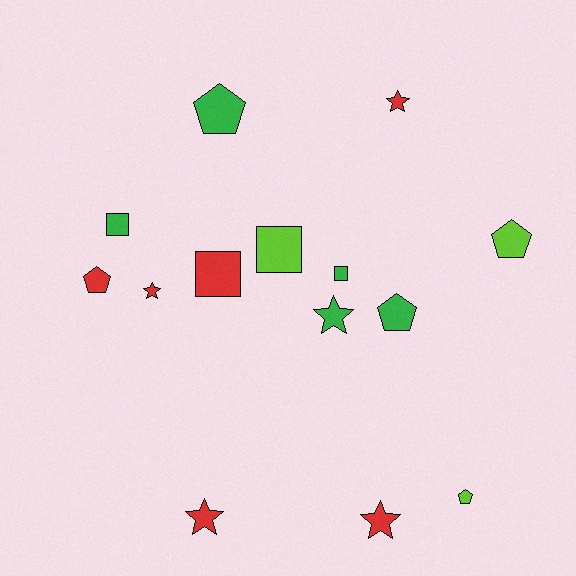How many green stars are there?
There is 1 green star.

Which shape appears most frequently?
Star, with 5 objects.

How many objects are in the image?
There are 14 objects.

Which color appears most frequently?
Red, with 6 objects.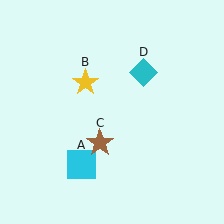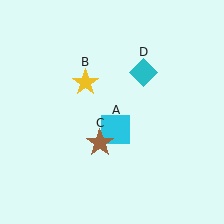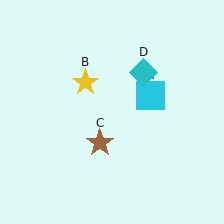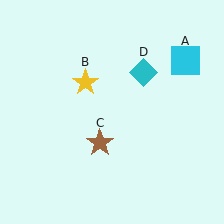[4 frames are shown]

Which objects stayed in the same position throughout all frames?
Yellow star (object B) and brown star (object C) and cyan diamond (object D) remained stationary.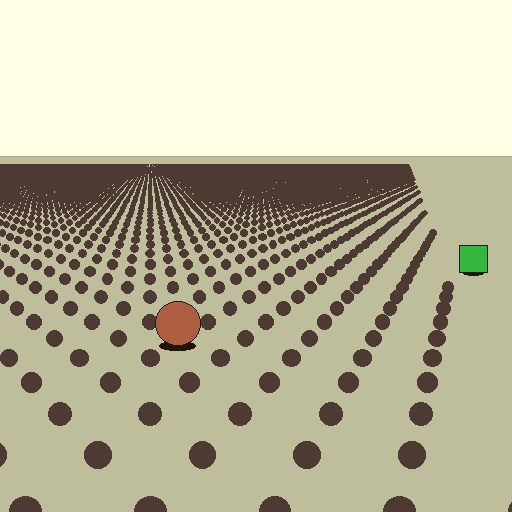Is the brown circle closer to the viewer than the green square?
Yes. The brown circle is closer — you can tell from the texture gradient: the ground texture is coarser near it.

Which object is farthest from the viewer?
The green square is farthest from the viewer. It appears smaller and the ground texture around it is denser.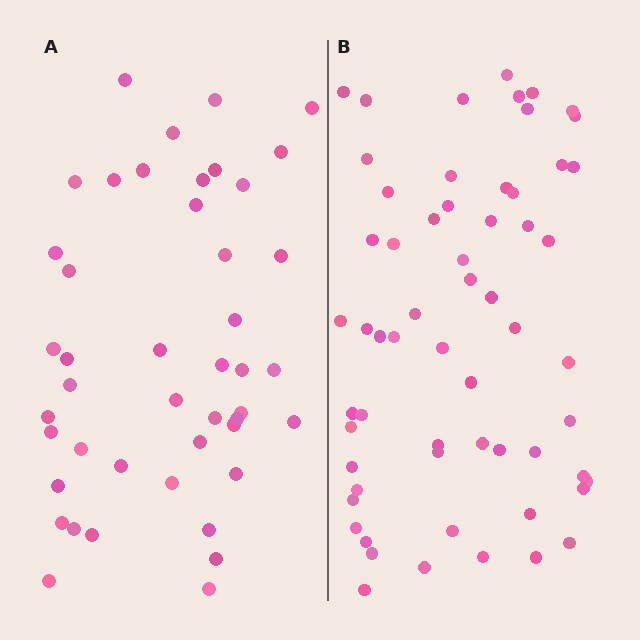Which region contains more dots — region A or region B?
Region B (the right region) has more dots.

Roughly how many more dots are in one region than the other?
Region B has approximately 15 more dots than region A.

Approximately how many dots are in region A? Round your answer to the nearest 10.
About 40 dots. (The exact count is 45, which rounds to 40.)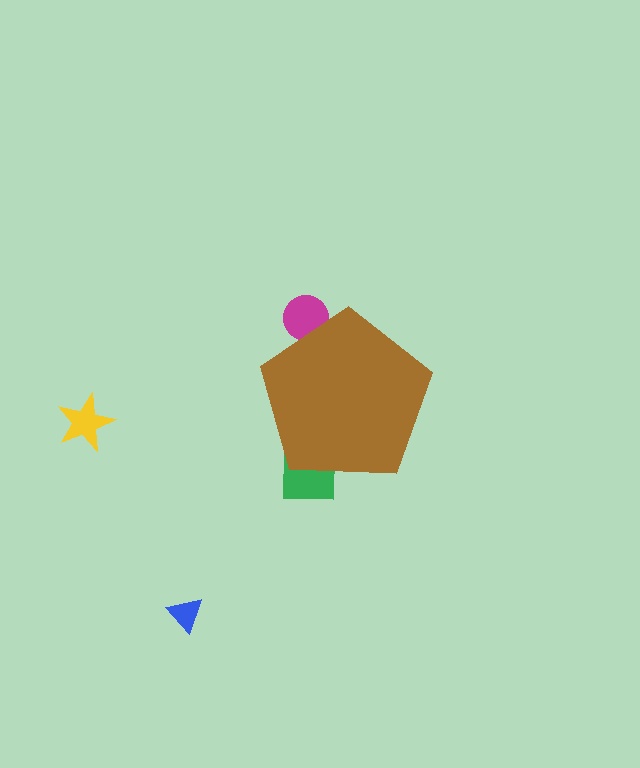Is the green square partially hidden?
Yes, the green square is partially hidden behind the brown pentagon.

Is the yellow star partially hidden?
No, the yellow star is fully visible.